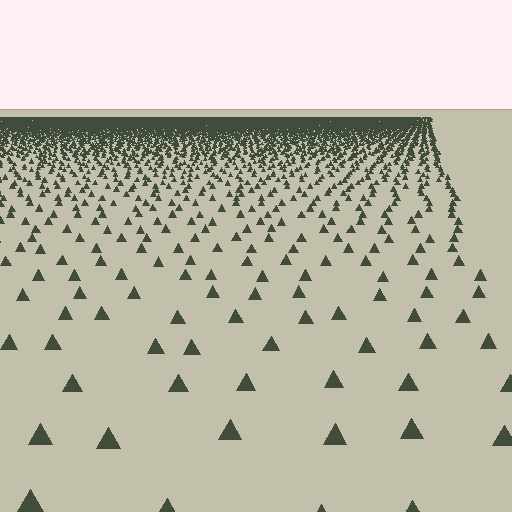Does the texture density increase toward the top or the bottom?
Density increases toward the top.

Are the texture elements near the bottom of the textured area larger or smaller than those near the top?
Larger. Near the bottom, elements are closer to the viewer and appear at a bigger on-screen size.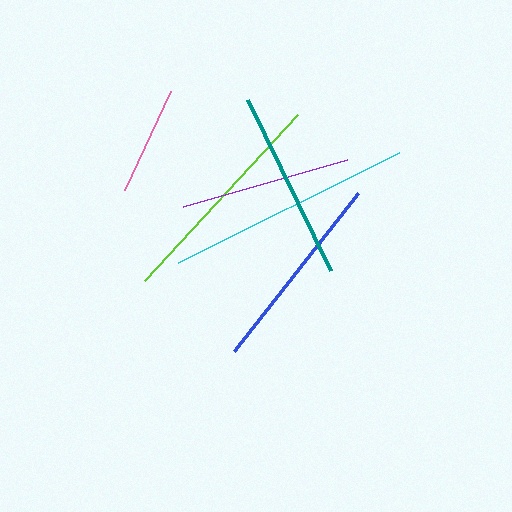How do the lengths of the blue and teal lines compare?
The blue and teal lines are approximately the same length.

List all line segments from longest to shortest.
From longest to shortest: cyan, lime, blue, teal, purple, pink.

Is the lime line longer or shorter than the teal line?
The lime line is longer than the teal line.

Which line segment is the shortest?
The pink line is the shortest at approximately 110 pixels.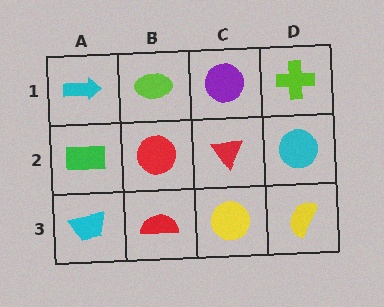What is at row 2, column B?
A red circle.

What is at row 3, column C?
A yellow circle.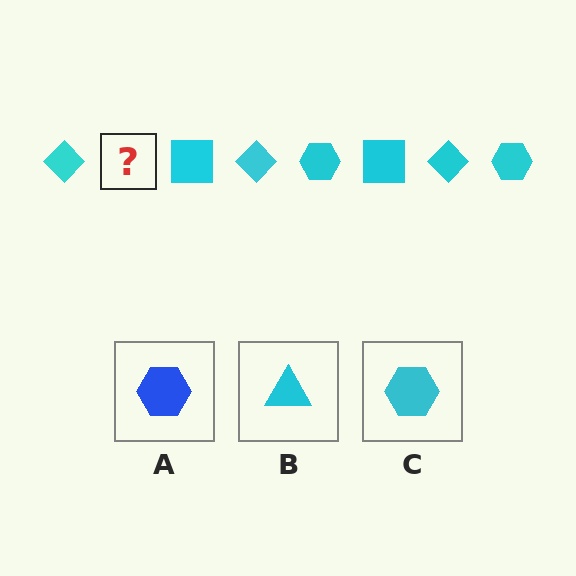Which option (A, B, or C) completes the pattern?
C.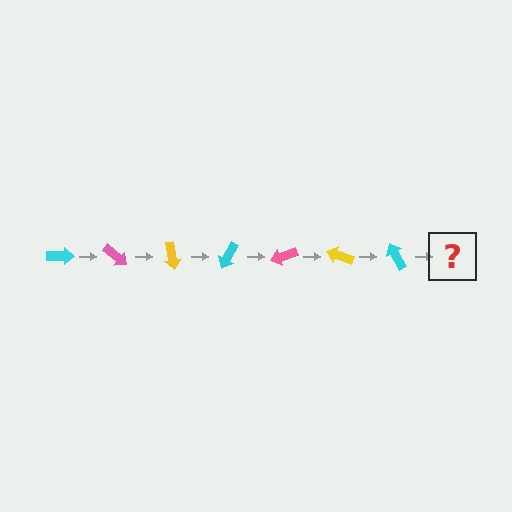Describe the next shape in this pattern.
It should be a pink arrow, rotated 280 degrees from the start.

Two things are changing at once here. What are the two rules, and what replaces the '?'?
The two rules are that it rotates 40 degrees each step and the color cycles through cyan, pink, and yellow. The '?' should be a pink arrow, rotated 280 degrees from the start.